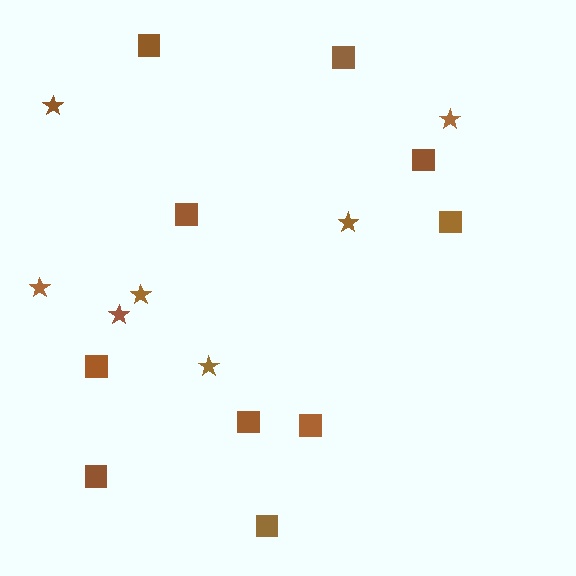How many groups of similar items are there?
There are 2 groups: one group of squares (10) and one group of stars (7).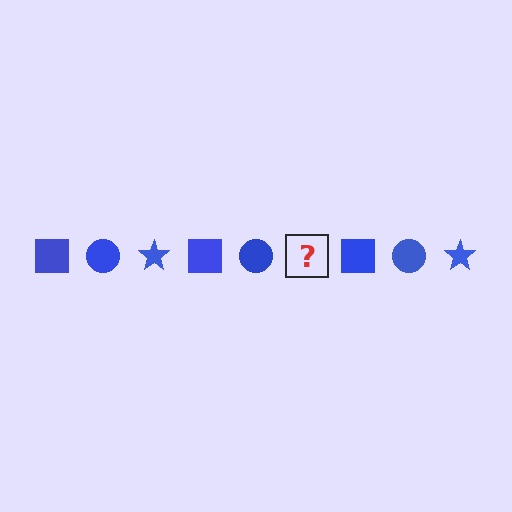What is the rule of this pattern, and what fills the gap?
The rule is that the pattern cycles through square, circle, star shapes in blue. The gap should be filled with a blue star.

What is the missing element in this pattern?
The missing element is a blue star.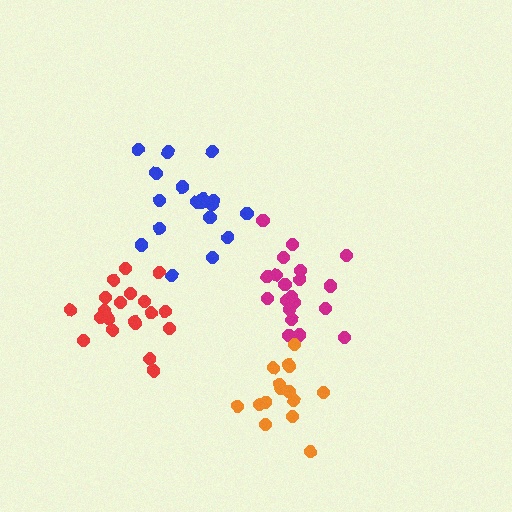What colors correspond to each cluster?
The clusters are colored: magenta, red, orange, blue.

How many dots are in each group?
Group 1: 20 dots, Group 2: 20 dots, Group 3: 15 dots, Group 4: 19 dots (74 total).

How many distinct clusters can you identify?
There are 4 distinct clusters.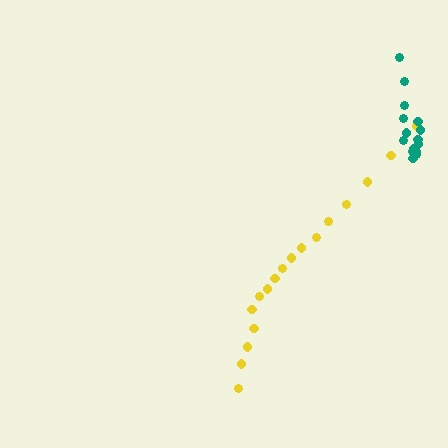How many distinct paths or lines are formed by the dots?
There are 2 distinct paths.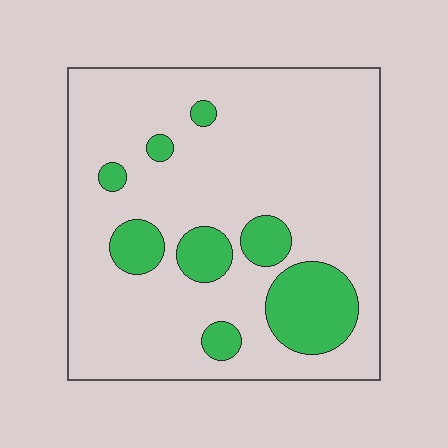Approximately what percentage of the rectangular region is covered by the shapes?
Approximately 15%.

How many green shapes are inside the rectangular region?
8.